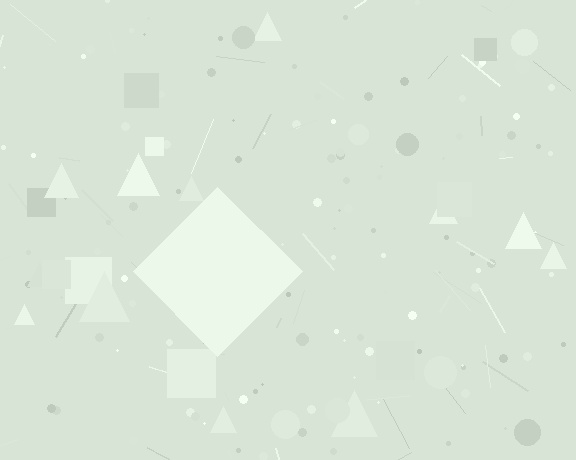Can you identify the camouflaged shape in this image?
The camouflaged shape is a diamond.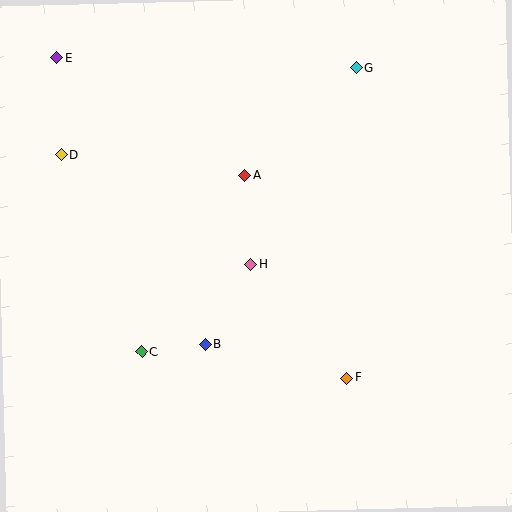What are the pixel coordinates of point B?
Point B is at (205, 344).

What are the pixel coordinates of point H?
Point H is at (251, 264).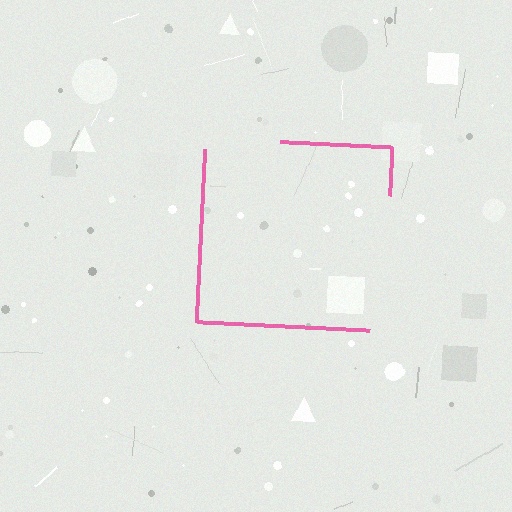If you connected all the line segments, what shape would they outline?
They would outline a square.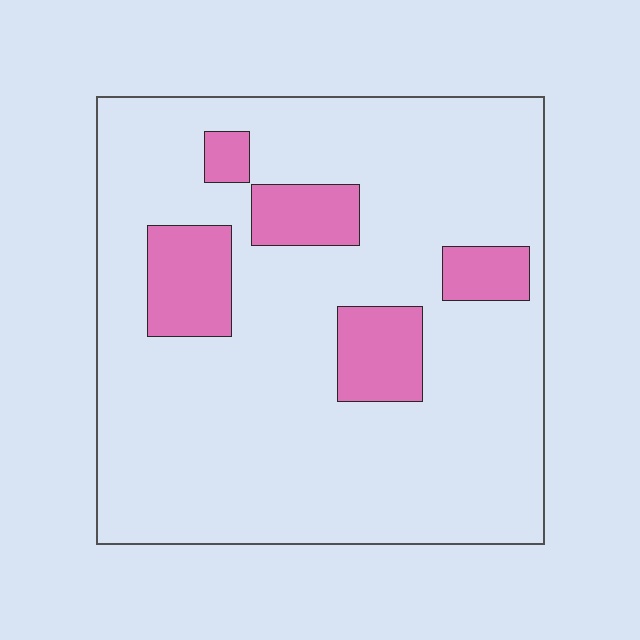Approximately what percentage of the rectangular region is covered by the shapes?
Approximately 15%.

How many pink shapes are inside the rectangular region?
5.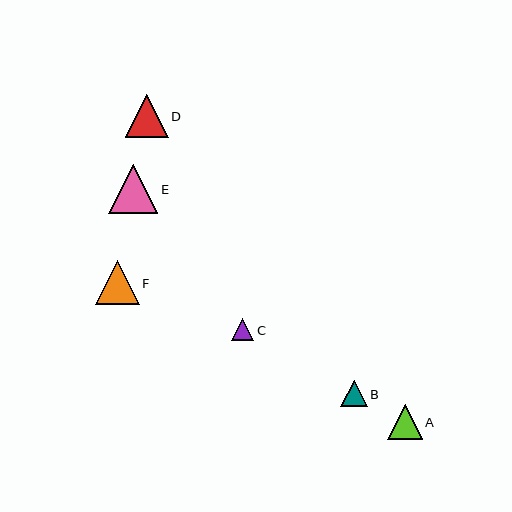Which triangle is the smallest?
Triangle C is the smallest with a size of approximately 22 pixels.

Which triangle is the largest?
Triangle E is the largest with a size of approximately 49 pixels.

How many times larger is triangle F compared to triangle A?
Triangle F is approximately 1.3 times the size of triangle A.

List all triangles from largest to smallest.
From largest to smallest: E, F, D, A, B, C.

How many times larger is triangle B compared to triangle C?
Triangle B is approximately 1.2 times the size of triangle C.